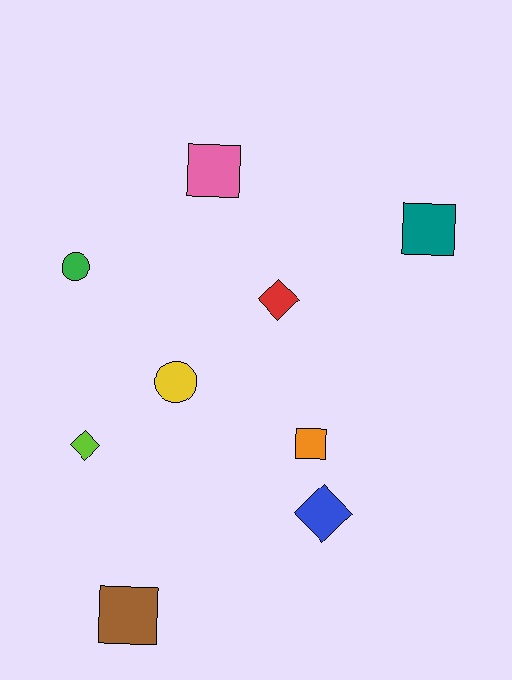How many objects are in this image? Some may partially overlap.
There are 9 objects.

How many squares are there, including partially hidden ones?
There are 4 squares.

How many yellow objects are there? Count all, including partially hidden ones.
There is 1 yellow object.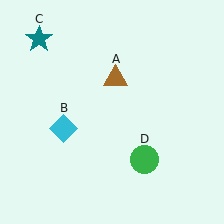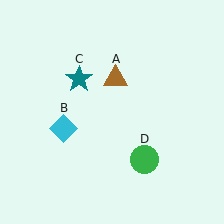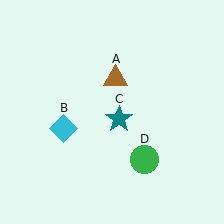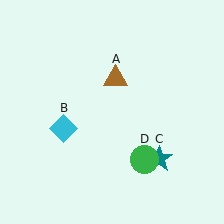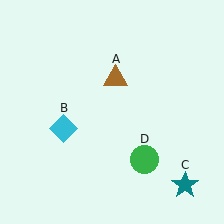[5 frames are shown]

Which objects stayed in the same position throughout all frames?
Brown triangle (object A) and cyan diamond (object B) and green circle (object D) remained stationary.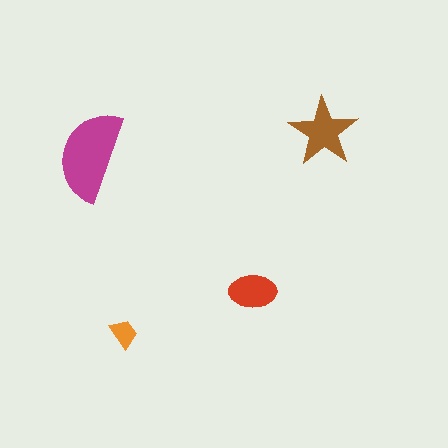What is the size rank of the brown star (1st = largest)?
2nd.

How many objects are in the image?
There are 4 objects in the image.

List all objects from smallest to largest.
The orange trapezoid, the red ellipse, the brown star, the magenta semicircle.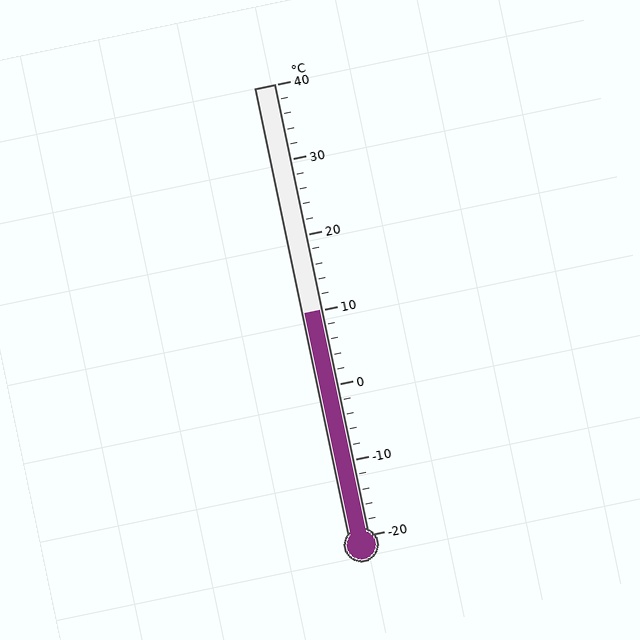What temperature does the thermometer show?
The thermometer shows approximately 10°C.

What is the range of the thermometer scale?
The thermometer scale ranges from -20°C to 40°C.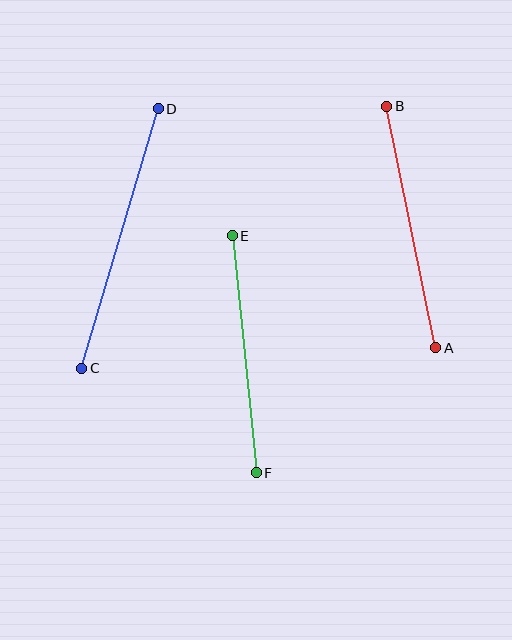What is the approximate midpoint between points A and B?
The midpoint is at approximately (411, 227) pixels.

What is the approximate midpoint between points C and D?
The midpoint is at approximately (120, 239) pixels.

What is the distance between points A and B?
The distance is approximately 246 pixels.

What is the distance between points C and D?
The distance is approximately 270 pixels.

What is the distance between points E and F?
The distance is approximately 238 pixels.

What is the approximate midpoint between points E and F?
The midpoint is at approximately (244, 354) pixels.